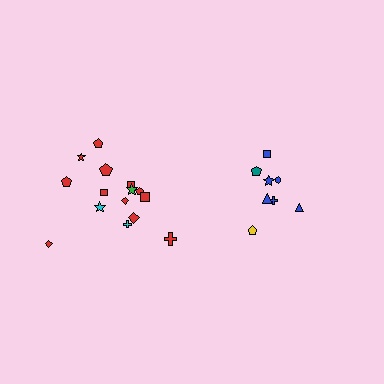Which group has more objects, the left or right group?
The left group.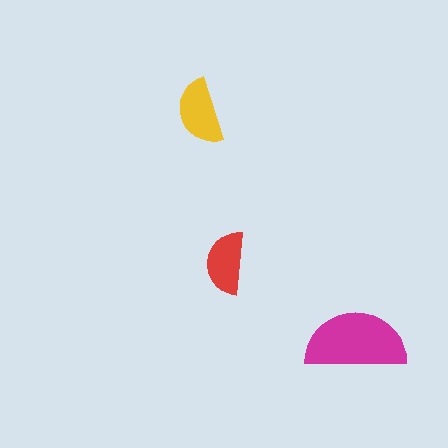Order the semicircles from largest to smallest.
the magenta one, the yellow one, the red one.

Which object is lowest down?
The magenta semicircle is bottommost.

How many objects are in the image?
There are 3 objects in the image.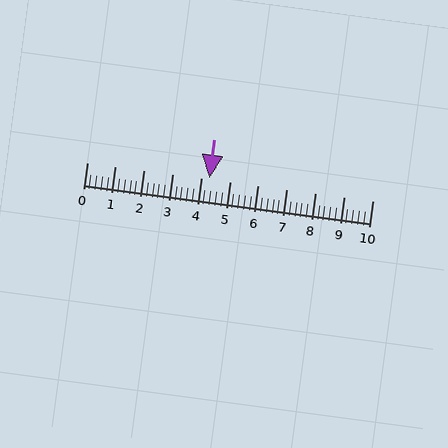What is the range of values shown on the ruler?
The ruler shows values from 0 to 10.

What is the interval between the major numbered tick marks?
The major tick marks are spaced 1 units apart.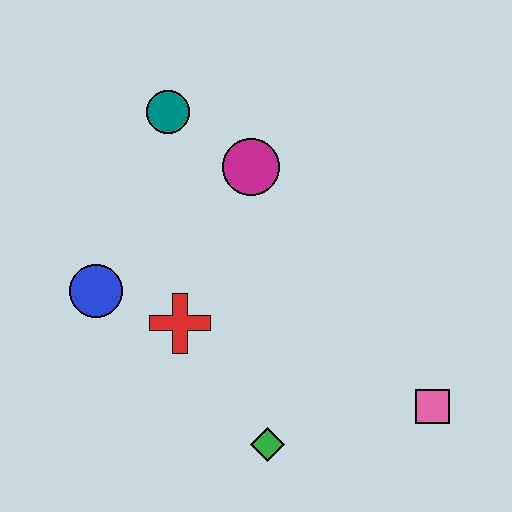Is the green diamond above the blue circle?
No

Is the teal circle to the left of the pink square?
Yes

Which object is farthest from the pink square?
The teal circle is farthest from the pink square.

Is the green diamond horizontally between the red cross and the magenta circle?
No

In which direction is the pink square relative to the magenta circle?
The pink square is below the magenta circle.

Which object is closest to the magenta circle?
The teal circle is closest to the magenta circle.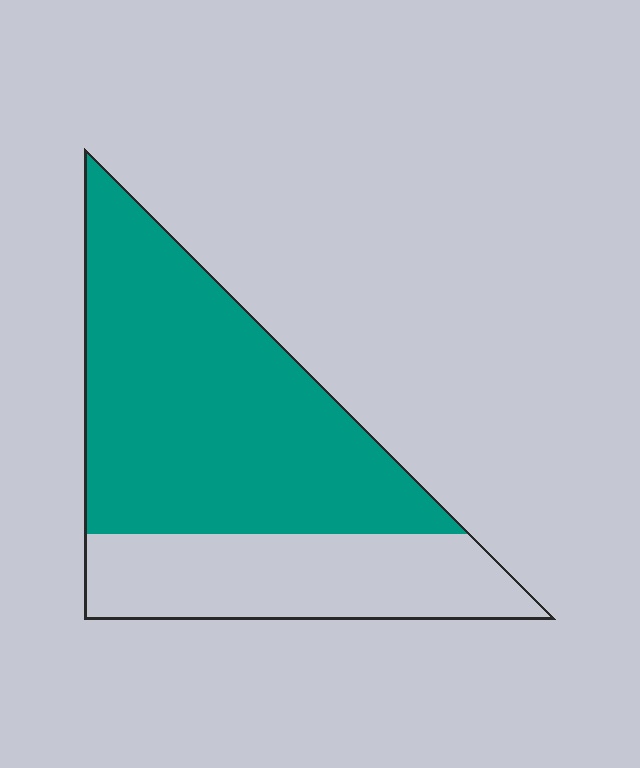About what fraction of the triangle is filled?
About two thirds (2/3).